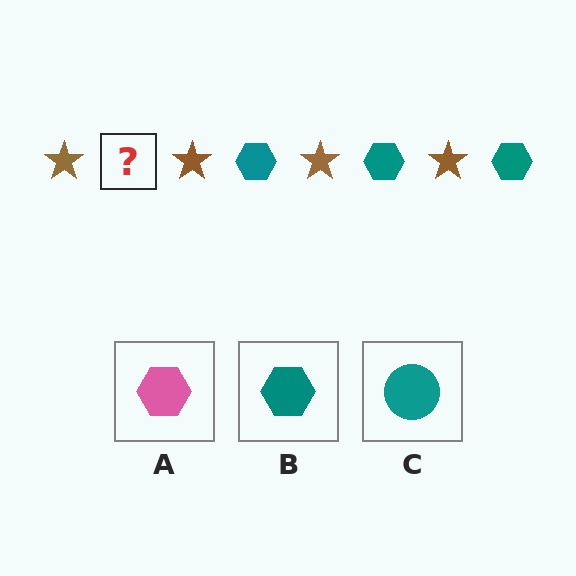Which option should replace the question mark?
Option B.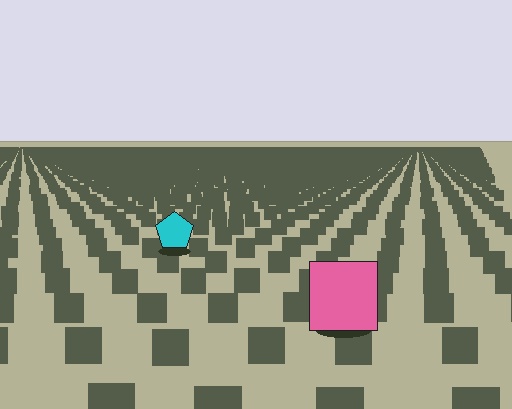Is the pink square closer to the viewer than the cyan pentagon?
Yes. The pink square is closer — you can tell from the texture gradient: the ground texture is coarser near it.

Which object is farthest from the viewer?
The cyan pentagon is farthest from the viewer. It appears smaller and the ground texture around it is denser.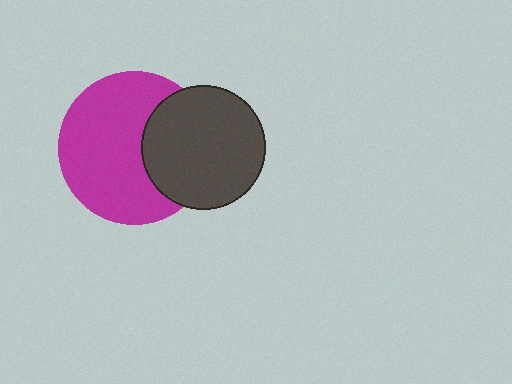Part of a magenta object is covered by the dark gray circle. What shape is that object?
It is a circle.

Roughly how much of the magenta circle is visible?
Most of it is visible (roughly 68%).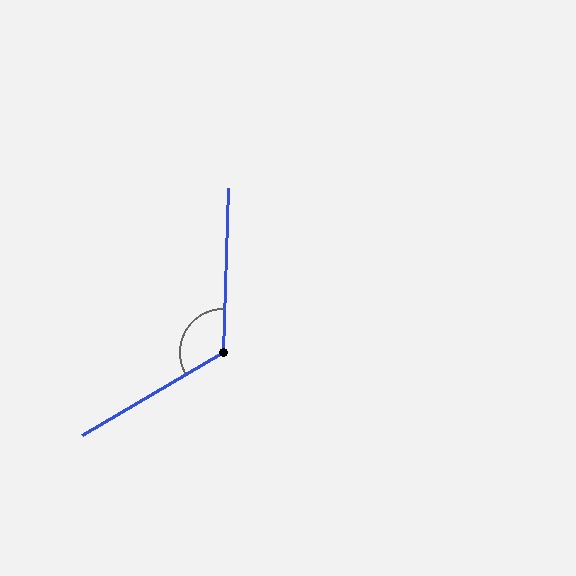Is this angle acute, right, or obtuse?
It is obtuse.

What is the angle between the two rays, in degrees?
Approximately 122 degrees.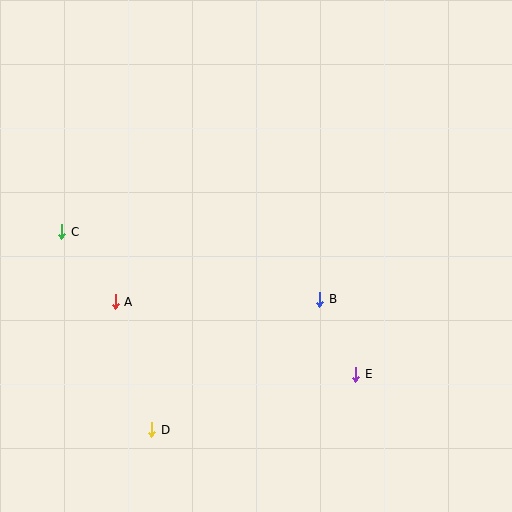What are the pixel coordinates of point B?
Point B is at (320, 299).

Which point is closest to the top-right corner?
Point B is closest to the top-right corner.